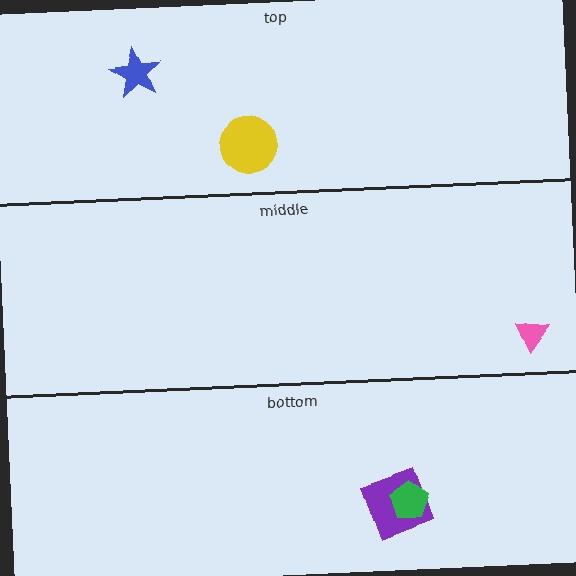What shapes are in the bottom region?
The purple square, the green pentagon.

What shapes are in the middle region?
The pink triangle.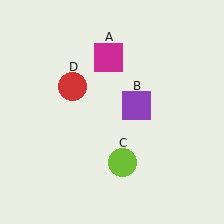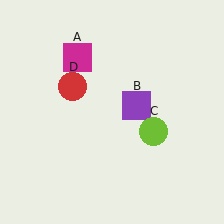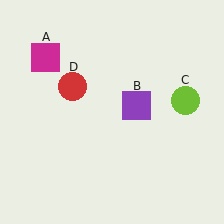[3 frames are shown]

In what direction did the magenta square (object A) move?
The magenta square (object A) moved left.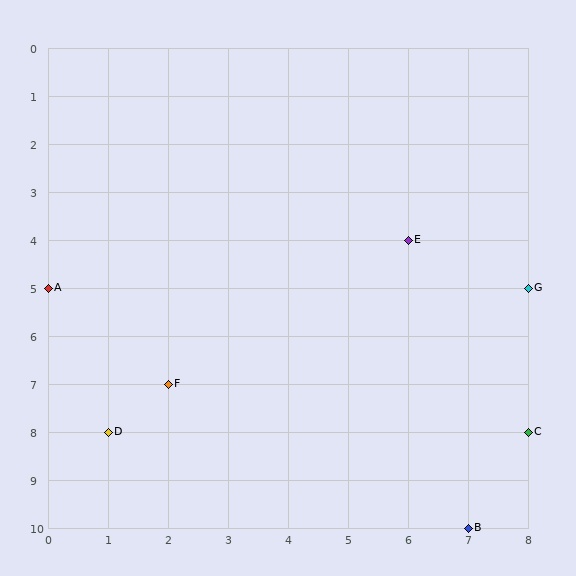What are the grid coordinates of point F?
Point F is at grid coordinates (2, 7).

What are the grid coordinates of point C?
Point C is at grid coordinates (8, 8).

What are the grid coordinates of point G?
Point G is at grid coordinates (8, 5).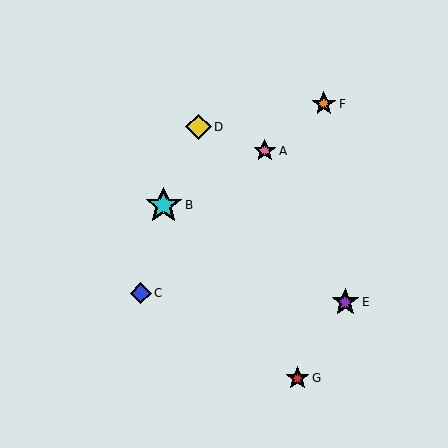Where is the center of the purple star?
The center of the purple star is at (345, 302).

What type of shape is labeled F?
Shape F is an orange star.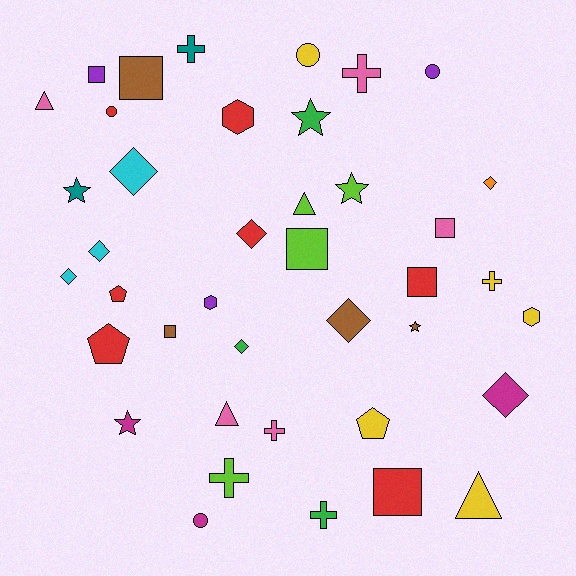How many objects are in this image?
There are 40 objects.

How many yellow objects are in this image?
There are 5 yellow objects.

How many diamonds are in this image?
There are 8 diamonds.